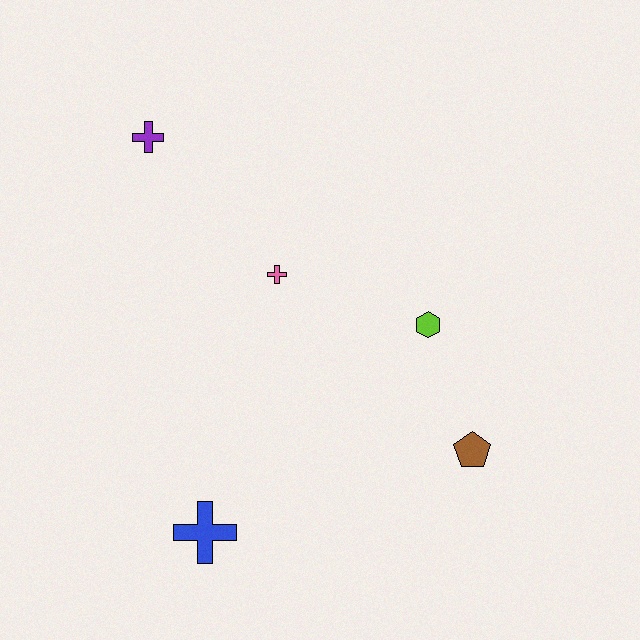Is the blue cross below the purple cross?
Yes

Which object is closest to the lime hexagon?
The brown pentagon is closest to the lime hexagon.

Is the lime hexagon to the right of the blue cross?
Yes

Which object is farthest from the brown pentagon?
The purple cross is farthest from the brown pentagon.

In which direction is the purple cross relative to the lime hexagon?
The purple cross is to the left of the lime hexagon.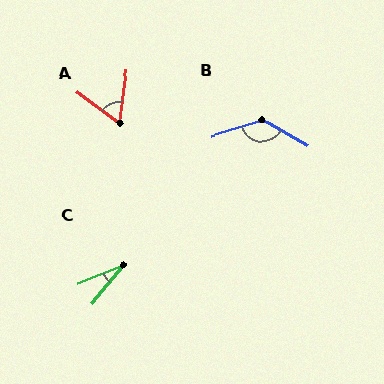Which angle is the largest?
B, at approximately 132 degrees.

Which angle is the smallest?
C, at approximately 28 degrees.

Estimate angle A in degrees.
Approximately 61 degrees.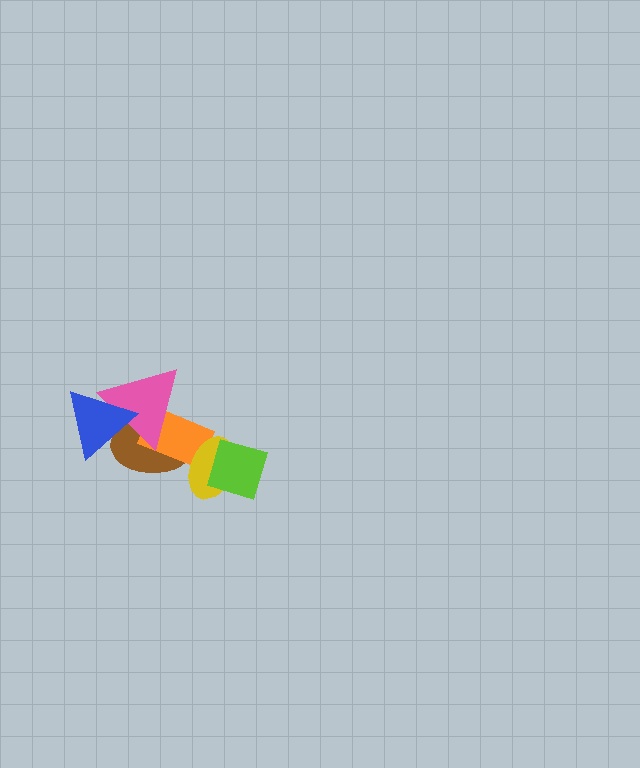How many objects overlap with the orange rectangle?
3 objects overlap with the orange rectangle.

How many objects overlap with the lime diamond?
1 object overlaps with the lime diamond.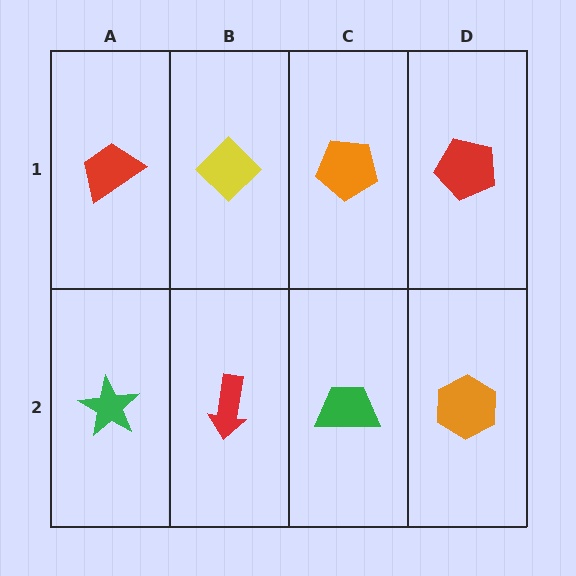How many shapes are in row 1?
4 shapes.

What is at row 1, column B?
A yellow diamond.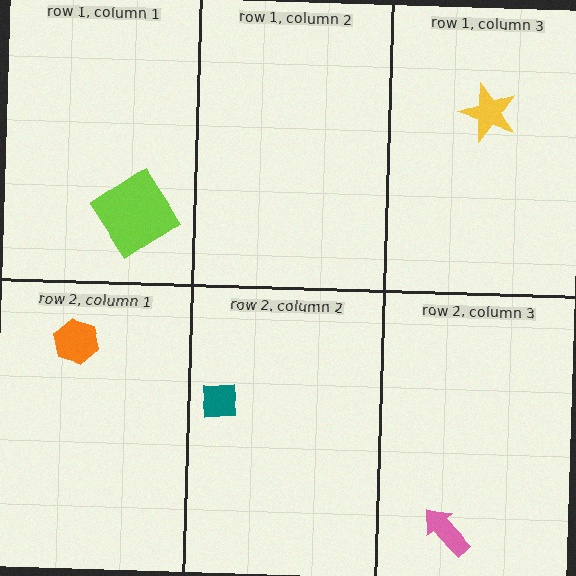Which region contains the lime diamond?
The row 1, column 1 region.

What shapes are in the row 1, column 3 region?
The yellow star.